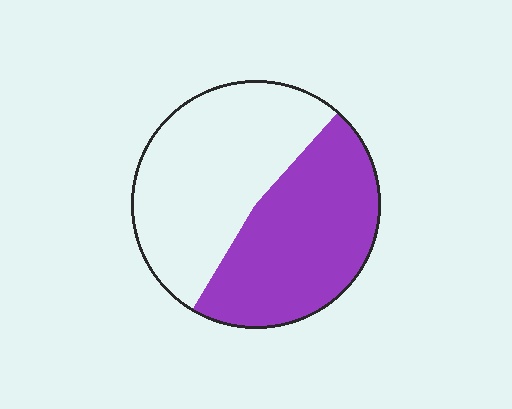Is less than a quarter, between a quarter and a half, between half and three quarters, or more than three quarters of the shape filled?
Between a quarter and a half.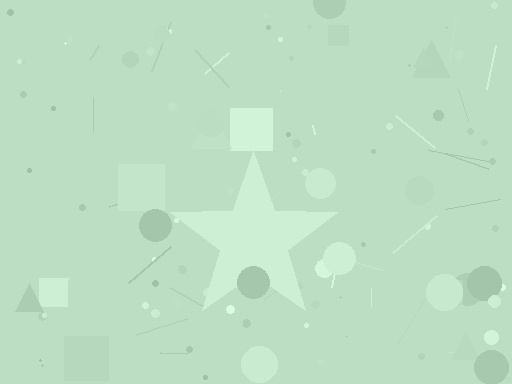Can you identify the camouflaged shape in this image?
The camouflaged shape is a star.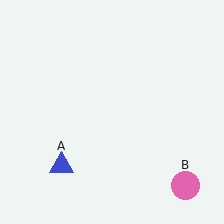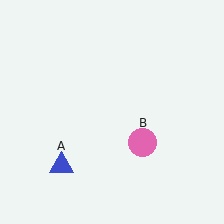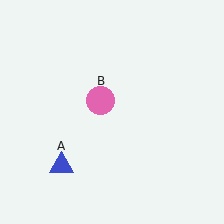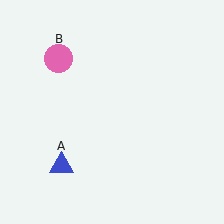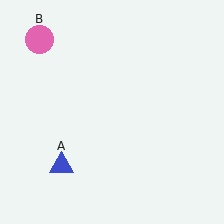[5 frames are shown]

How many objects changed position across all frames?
1 object changed position: pink circle (object B).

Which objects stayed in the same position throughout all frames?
Blue triangle (object A) remained stationary.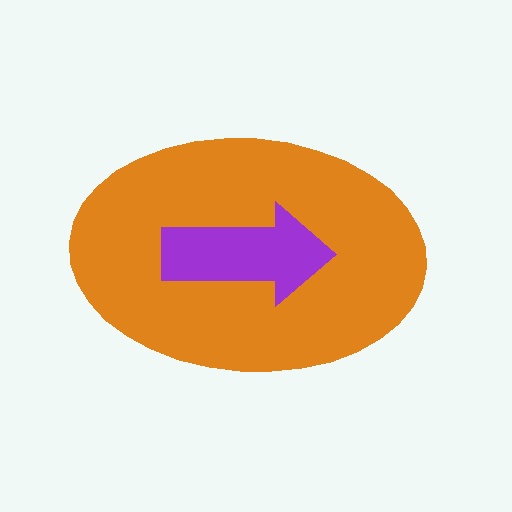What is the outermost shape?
The orange ellipse.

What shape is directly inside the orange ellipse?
The purple arrow.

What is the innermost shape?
The purple arrow.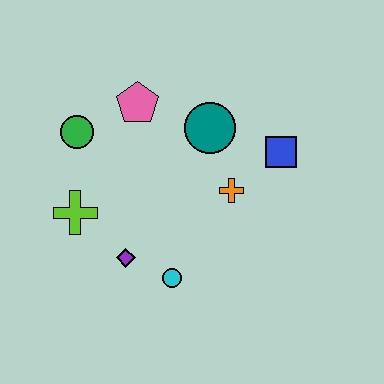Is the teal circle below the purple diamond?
No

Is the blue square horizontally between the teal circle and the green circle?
No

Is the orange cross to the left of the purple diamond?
No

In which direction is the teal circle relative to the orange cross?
The teal circle is above the orange cross.